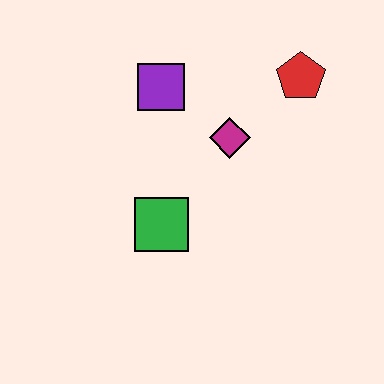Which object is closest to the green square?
The magenta diamond is closest to the green square.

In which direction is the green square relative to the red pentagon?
The green square is below the red pentagon.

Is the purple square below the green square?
No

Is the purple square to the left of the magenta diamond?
Yes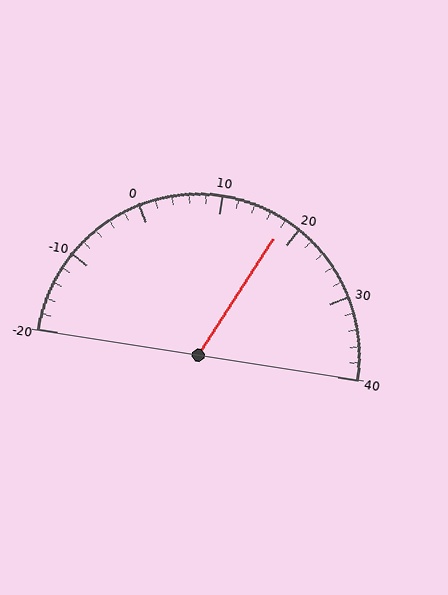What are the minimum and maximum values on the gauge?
The gauge ranges from -20 to 40.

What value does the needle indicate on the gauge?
The needle indicates approximately 18.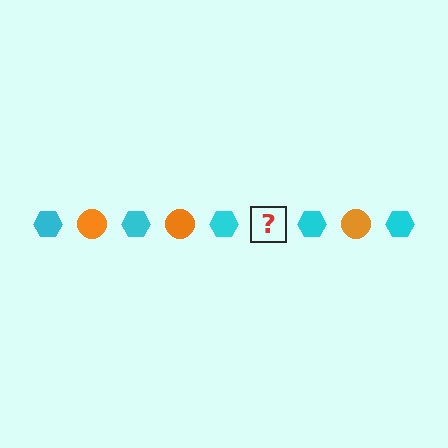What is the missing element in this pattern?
The missing element is an orange circle.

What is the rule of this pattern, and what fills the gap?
The rule is that the pattern alternates between cyan hexagon and orange circle. The gap should be filled with an orange circle.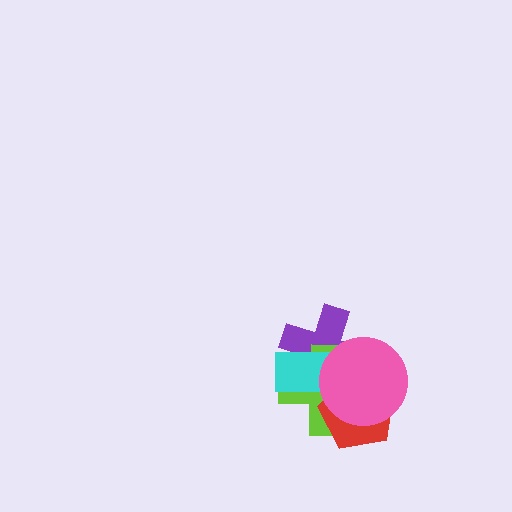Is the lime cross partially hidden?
Yes, it is partially covered by another shape.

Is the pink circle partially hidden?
No, no other shape covers it.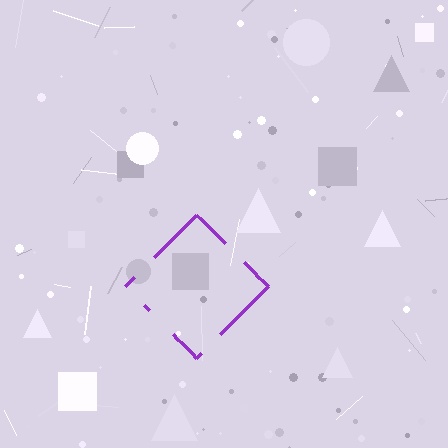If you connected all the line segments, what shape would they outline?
They would outline a diamond.